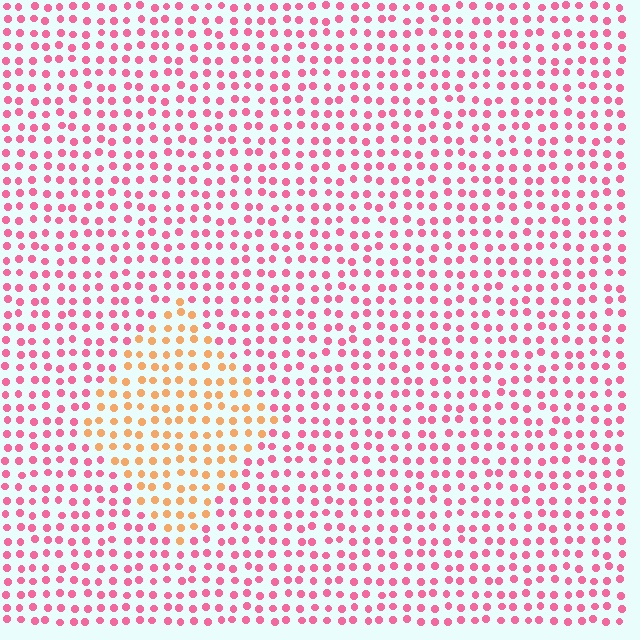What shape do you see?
I see a diamond.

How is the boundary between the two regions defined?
The boundary is defined purely by a slight shift in hue (about 51 degrees). Spacing, size, and orientation are identical on both sides.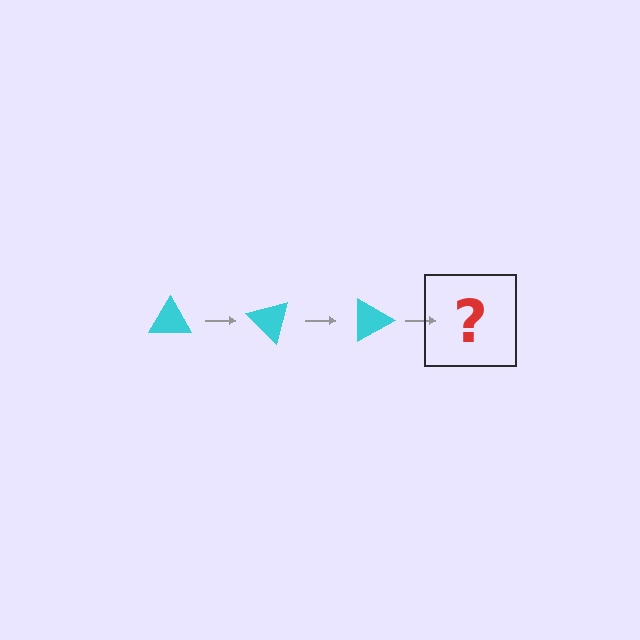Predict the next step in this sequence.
The next step is a cyan triangle rotated 135 degrees.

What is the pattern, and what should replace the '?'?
The pattern is that the triangle rotates 45 degrees each step. The '?' should be a cyan triangle rotated 135 degrees.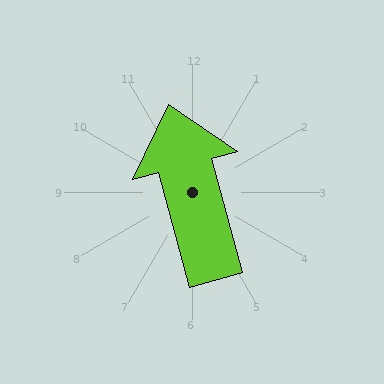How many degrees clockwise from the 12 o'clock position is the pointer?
Approximately 345 degrees.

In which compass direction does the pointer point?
North.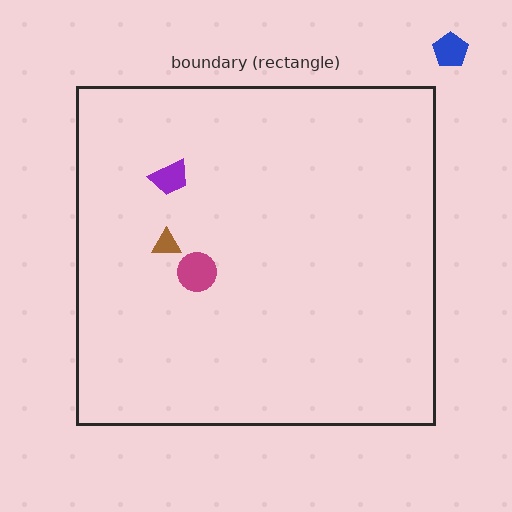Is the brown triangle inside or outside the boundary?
Inside.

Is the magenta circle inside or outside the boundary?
Inside.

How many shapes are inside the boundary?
3 inside, 1 outside.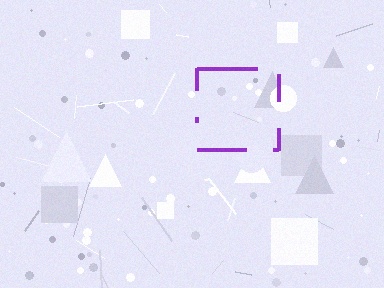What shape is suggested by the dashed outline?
The dashed outline suggests a square.